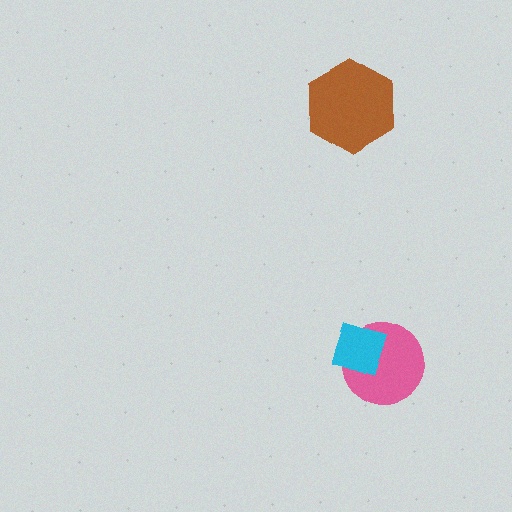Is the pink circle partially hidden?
Yes, it is partially covered by another shape.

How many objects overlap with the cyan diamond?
1 object overlaps with the cyan diamond.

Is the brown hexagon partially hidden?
No, no other shape covers it.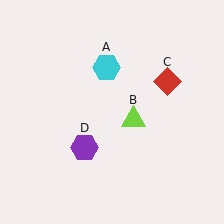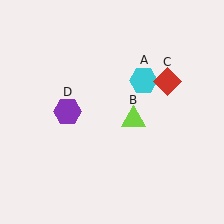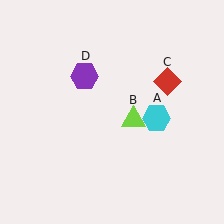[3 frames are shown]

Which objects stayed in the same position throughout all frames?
Lime triangle (object B) and red diamond (object C) remained stationary.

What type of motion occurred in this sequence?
The cyan hexagon (object A), purple hexagon (object D) rotated clockwise around the center of the scene.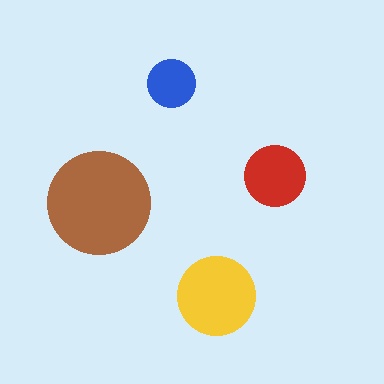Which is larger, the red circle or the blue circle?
The red one.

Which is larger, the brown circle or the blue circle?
The brown one.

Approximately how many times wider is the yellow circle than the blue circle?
About 1.5 times wider.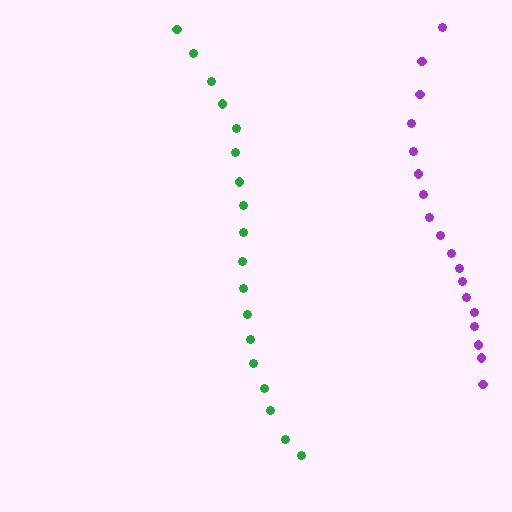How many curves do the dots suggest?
There are 2 distinct paths.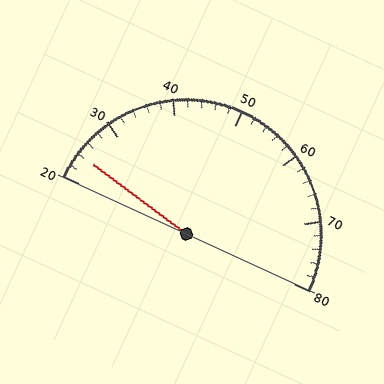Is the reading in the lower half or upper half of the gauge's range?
The reading is in the lower half of the range (20 to 80).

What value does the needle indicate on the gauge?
The needle indicates approximately 24.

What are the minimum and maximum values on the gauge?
The gauge ranges from 20 to 80.